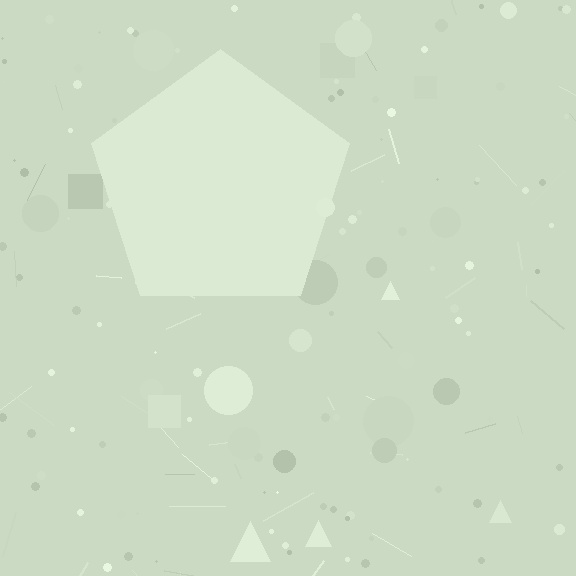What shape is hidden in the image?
A pentagon is hidden in the image.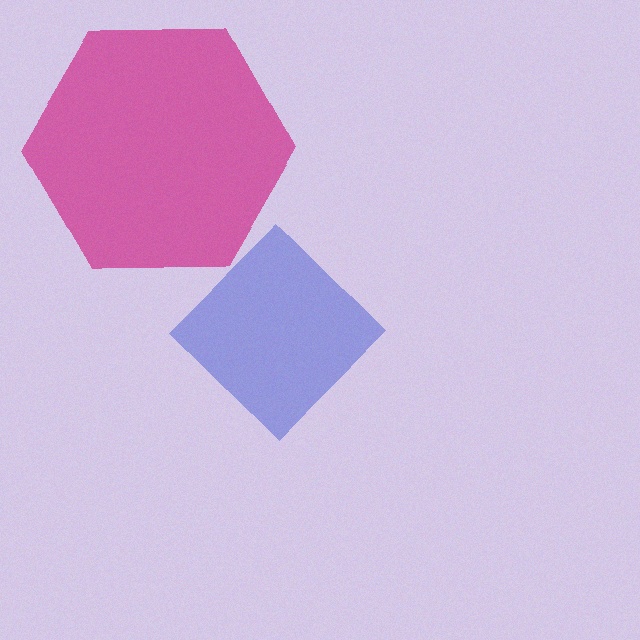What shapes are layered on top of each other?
The layered shapes are: a blue diamond, a magenta hexagon.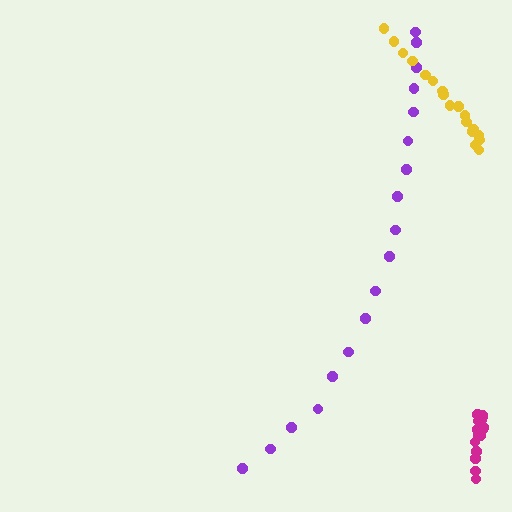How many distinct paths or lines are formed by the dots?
There are 3 distinct paths.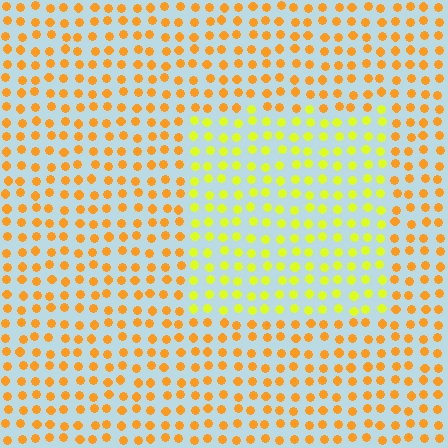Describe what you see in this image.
The image is filled with small orange elements in a uniform arrangement. A rectangle-shaped region is visible where the elements are tinted to a slightly different hue, forming a subtle color boundary.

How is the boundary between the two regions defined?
The boundary is defined purely by a slight shift in hue (about 35 degrees). Spacing, size, and orientation are identical on both sides.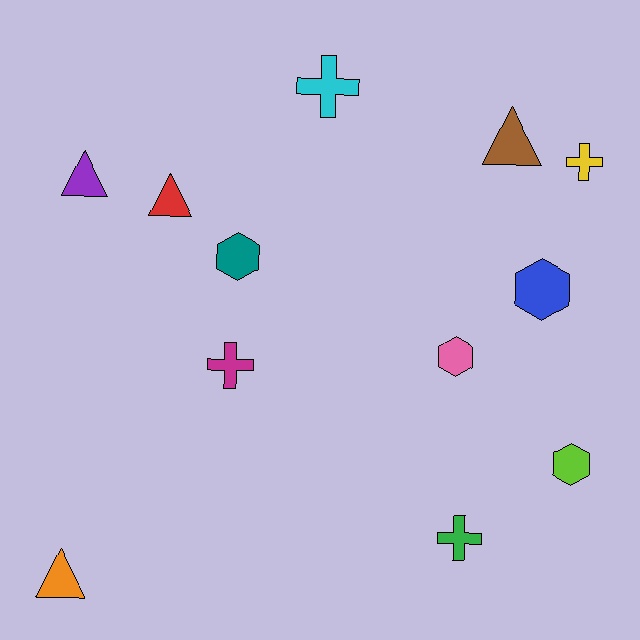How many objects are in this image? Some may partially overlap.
There are 12 objects.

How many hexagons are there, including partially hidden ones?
There are 4 hexagons.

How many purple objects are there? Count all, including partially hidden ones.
There is 1 purple object.